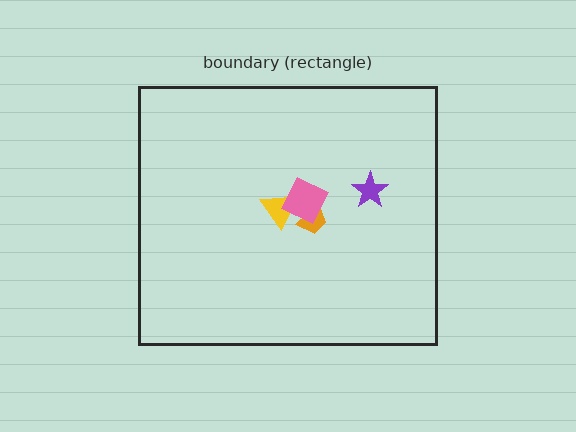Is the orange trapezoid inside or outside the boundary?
Inside.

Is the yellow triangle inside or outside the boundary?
Inside.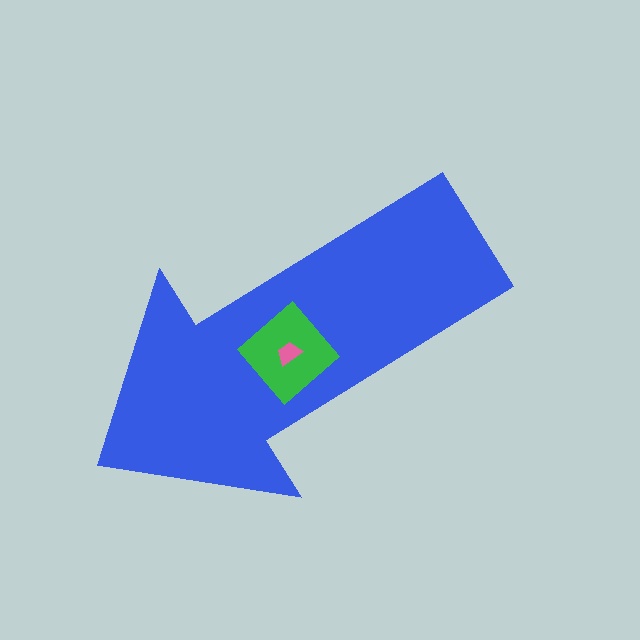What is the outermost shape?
The blue arrow.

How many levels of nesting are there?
3.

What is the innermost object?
The pink trapezoid.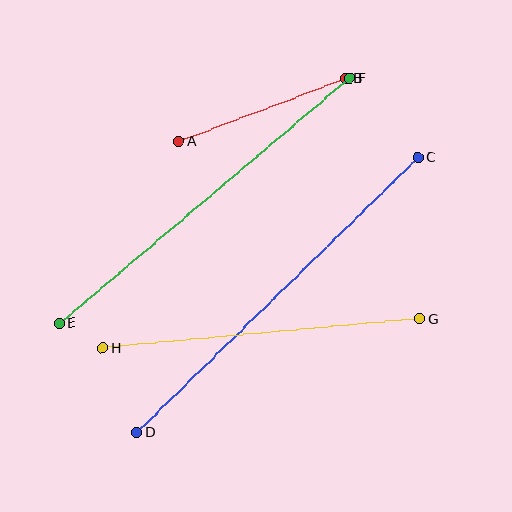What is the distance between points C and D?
The distance is approximately 394 pixels.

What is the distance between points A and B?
The distance is approximately 178 pixels.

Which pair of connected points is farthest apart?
Points C and D are farthest apart.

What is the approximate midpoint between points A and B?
The midpoint is at approximately (262, 110) pixels.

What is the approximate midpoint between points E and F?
The midpoint is at approximately (204, 201) pixels.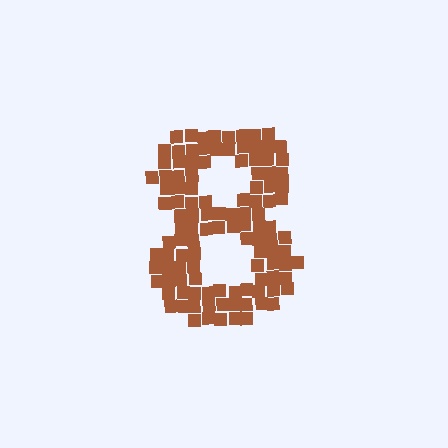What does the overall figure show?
The overall figure shows the digit 8.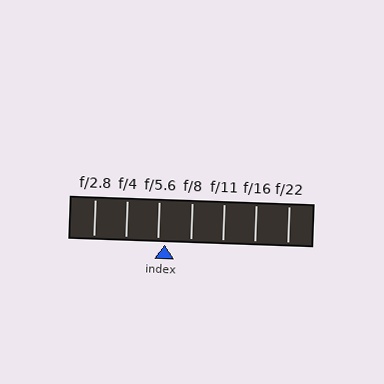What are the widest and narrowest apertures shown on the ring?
The widest aperture shown is f/2.8 and the narrowest is f/22.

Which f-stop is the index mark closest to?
The index mark is closest to f/5.6.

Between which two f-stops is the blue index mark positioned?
The index mark is between f/5.6 and f/8.